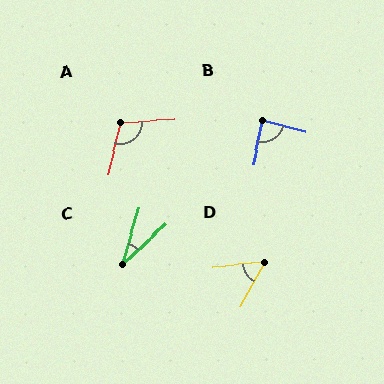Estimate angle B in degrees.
Approximately 87 degrees.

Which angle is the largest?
A, at approximately 108 degrees.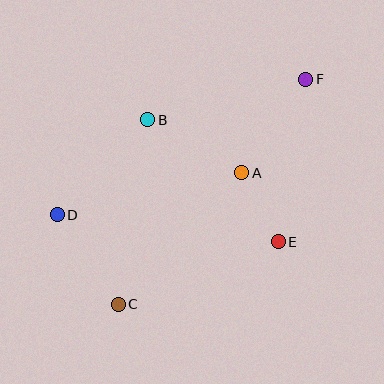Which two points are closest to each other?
Points A and E are closest to each other.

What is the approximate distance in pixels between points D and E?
The distance between D and E is approximately 223 pixels.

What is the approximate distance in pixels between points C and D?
The distance between C and D is approximately 108 pixels.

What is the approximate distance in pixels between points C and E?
The distance between C and E is approximately 172 pixels.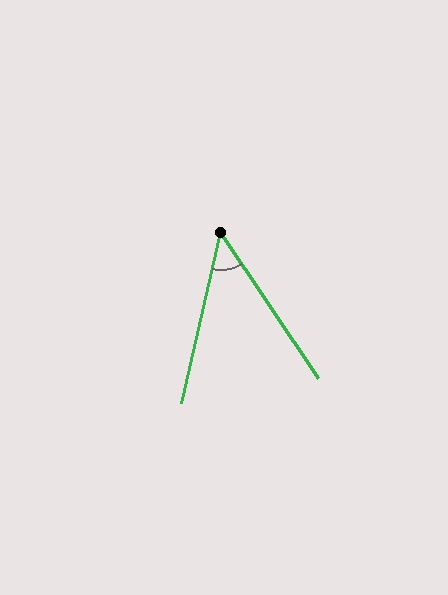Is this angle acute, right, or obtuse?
It is acute.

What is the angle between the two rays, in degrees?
Approximately 46 degrees.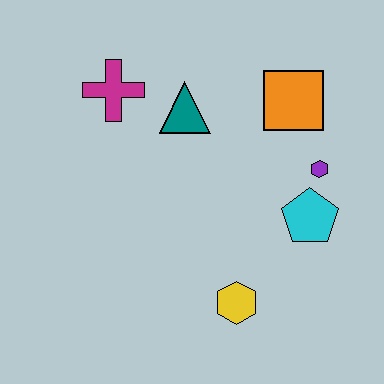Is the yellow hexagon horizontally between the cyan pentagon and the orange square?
No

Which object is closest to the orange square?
The purple hexagon is closest to the orange square.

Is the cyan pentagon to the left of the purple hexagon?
Yes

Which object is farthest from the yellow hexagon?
The magenta cross is farthest from the yellow hexagon.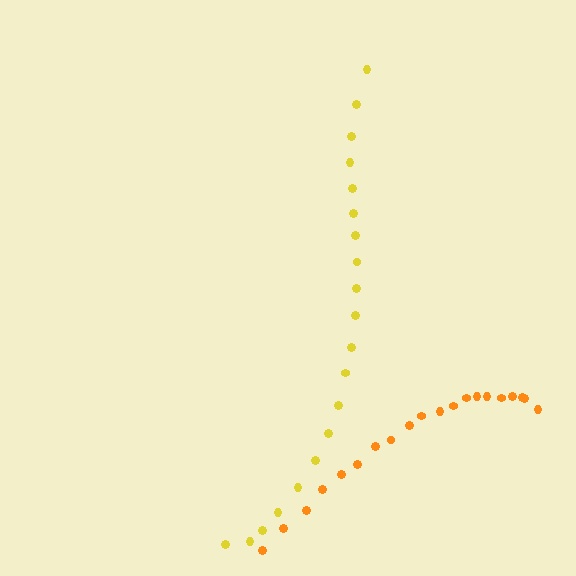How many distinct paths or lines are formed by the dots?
There are 2 distinct paths.